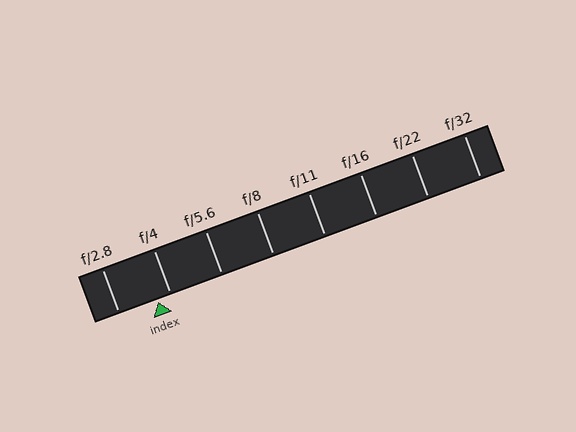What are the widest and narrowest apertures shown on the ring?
The widest aperture shown is f/2.8 and the narrowest is f/32.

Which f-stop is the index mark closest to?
The index mark is closest to f/4.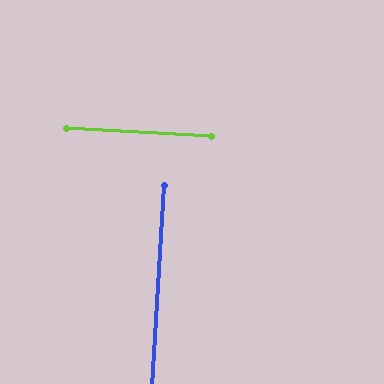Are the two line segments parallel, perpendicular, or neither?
Perpendicular — they meet at approximately 90°.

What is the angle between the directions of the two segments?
Approximately 90 degrees.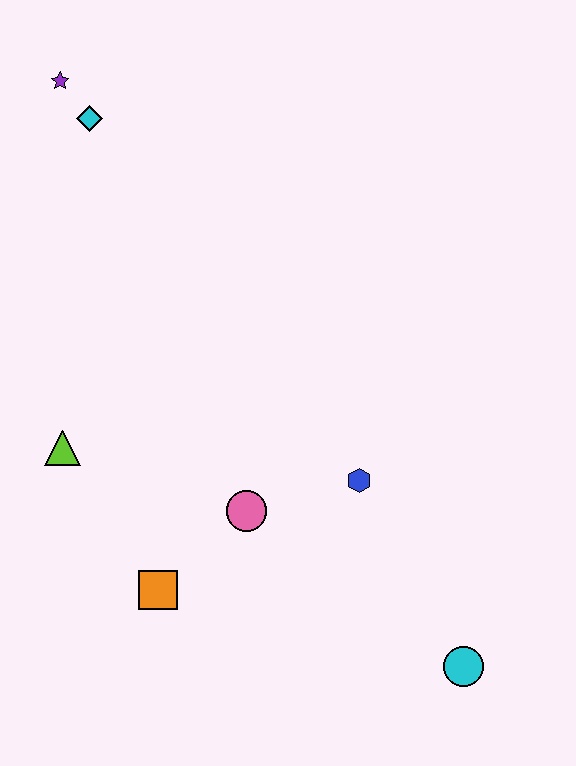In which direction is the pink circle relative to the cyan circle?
The pink circle is to the left of the cyan circle.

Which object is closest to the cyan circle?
The blue hexagon is closest to the cyan circle.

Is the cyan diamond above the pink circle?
Yes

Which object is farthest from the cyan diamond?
The cyan circle is farthest from the cyan diamond.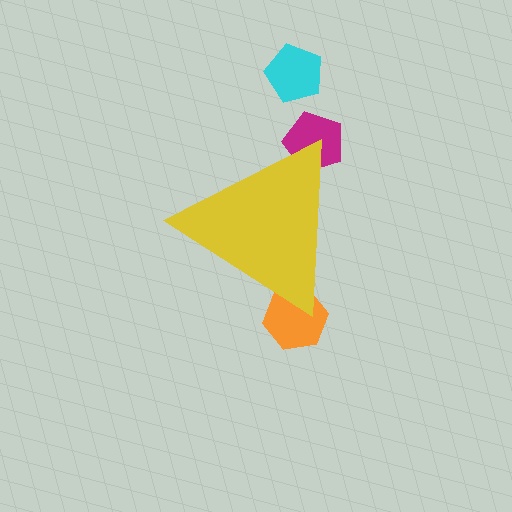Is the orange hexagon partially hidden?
Yes, the orange hexagon is partially hidden behind the yellow triangle.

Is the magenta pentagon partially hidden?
Yes, the magenta pentagon is partially hidden behind the yellow triangle.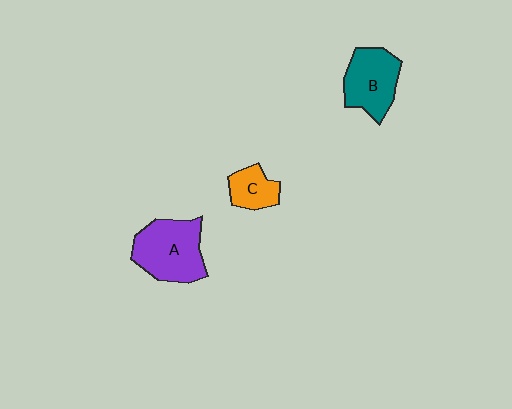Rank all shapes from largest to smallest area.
From largest to smallest: A (purple), B (teal), C (orange).